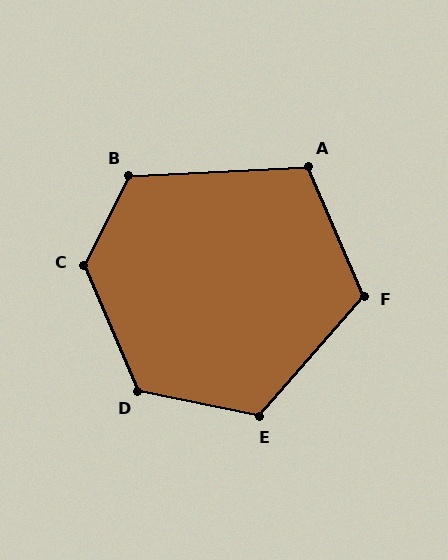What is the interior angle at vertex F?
Approximately 116 degrees (obtuse).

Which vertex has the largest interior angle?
C, at approximately 130 degrees.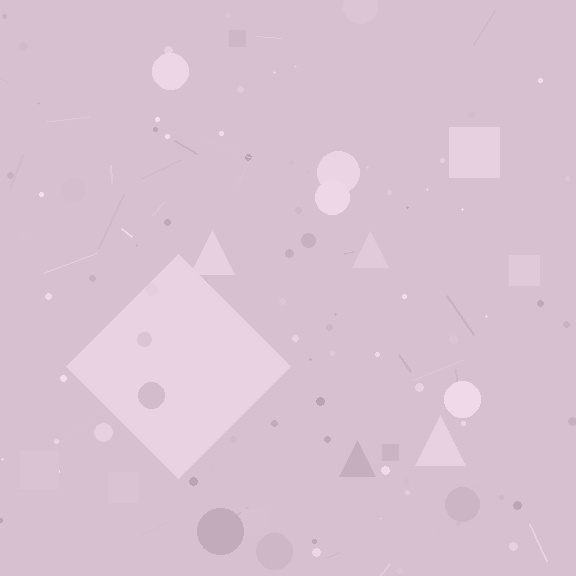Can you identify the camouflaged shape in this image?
The camouflaged shape is a diamond.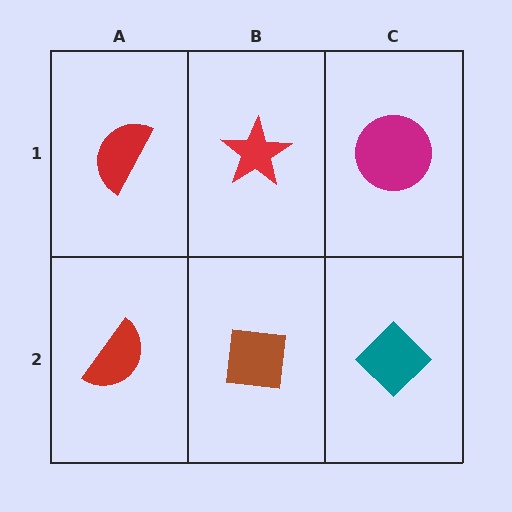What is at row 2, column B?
A brown square.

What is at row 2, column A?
A red semicircle.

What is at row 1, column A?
A red semicircle.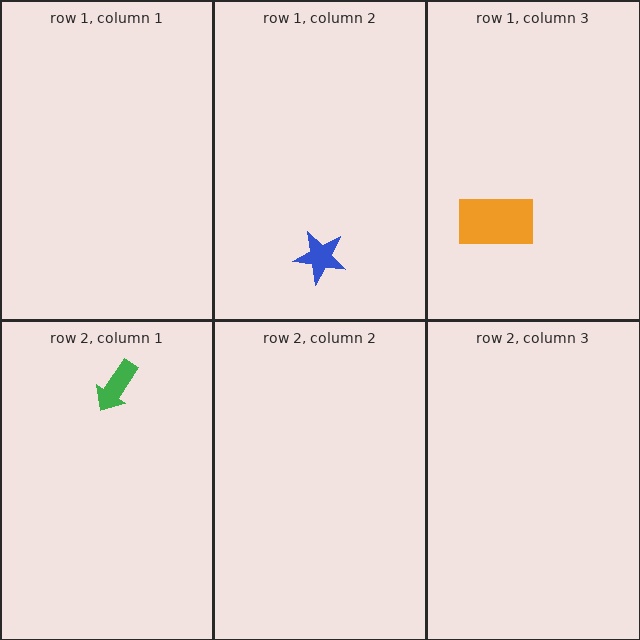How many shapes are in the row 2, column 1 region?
1.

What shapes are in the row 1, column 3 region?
The orange rectangle.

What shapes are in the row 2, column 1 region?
The green arrow.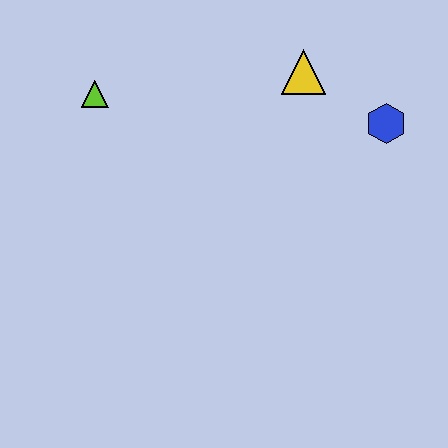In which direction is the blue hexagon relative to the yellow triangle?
The blue hexagon is to the right of the yellow triangle.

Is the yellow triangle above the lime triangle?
Yes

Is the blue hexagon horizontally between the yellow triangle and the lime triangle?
No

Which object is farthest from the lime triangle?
The blue hexagon is farthest from the lime triangle.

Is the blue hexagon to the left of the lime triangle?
No